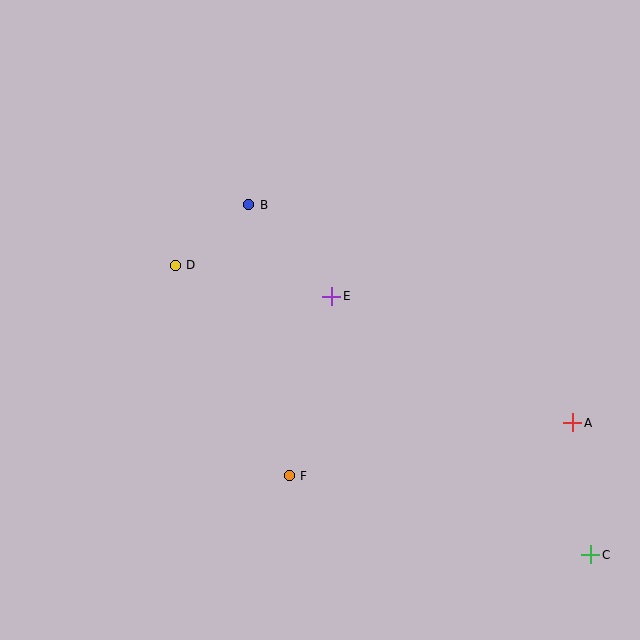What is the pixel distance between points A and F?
The distance between A and F is 288 pixels.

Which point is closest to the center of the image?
Point E at (332, 297) is closest to the center.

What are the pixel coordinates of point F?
Point F is at (289, 476).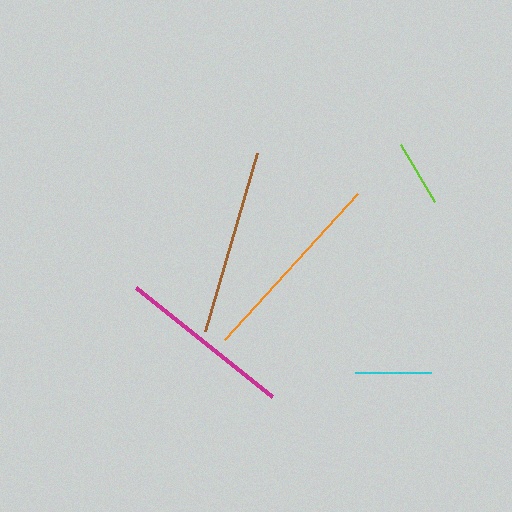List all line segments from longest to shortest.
From longest to shortest: orange, brown, magenta, cyan, lime.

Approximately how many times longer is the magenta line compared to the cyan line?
The magenta line is approximately 2.3 times the length of the cyan line.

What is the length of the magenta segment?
The magenta segment is approximately 175 pixels long.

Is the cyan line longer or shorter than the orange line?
The orange line is longer than the cyan line.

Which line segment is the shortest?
The lime line is the shortest at approximately 66 pixels.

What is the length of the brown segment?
The brown segment is approximately 185 pixels long.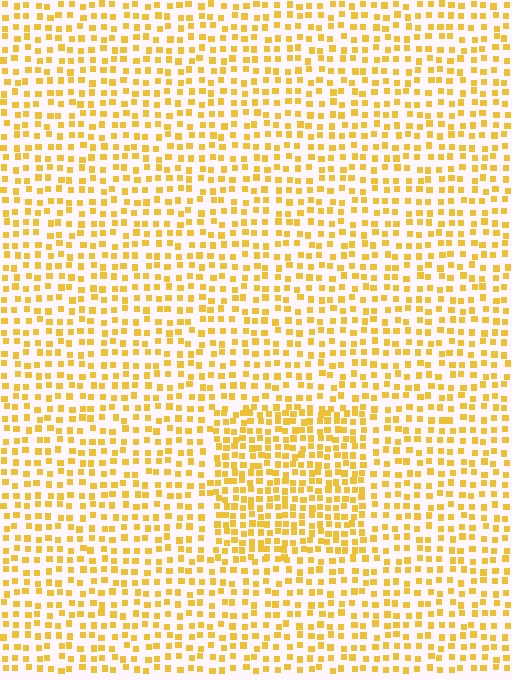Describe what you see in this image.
The image contains small yellow elements arranged at two different densities. A rectangle-shaped region is visible where the elements are more densely packed than the surrounding area.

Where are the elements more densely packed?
The elements are more densely packed inside the rectangle boundary.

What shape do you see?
I see a rectangle.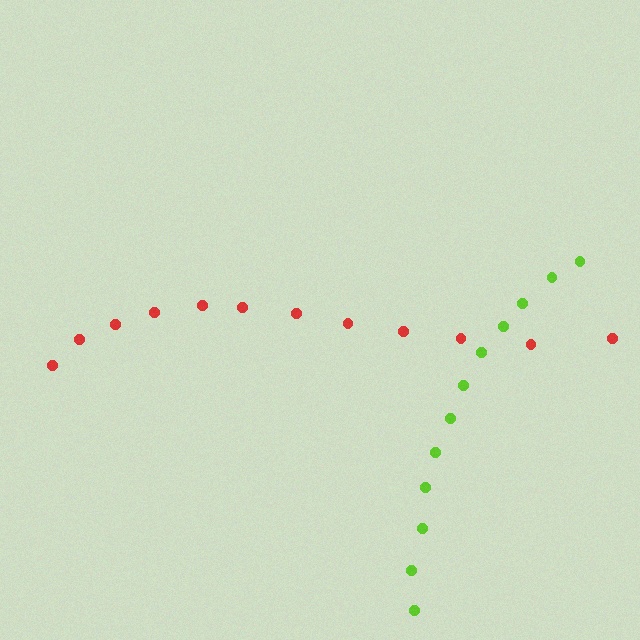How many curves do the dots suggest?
There are 2 distinct paths.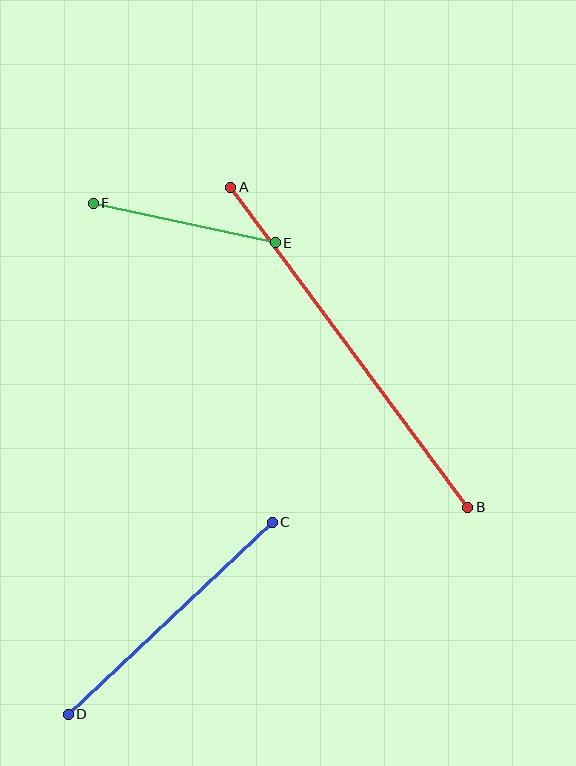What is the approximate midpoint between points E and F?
The midpoint is at approximately (184, 223) pixels.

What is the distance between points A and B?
The distance is approximately 398 pixels.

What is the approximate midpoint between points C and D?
The midpoint is at approximately (170, 618) pixels.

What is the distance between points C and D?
The distance is approximately 280 pixels.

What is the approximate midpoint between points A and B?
The midpoint is at approximately (349, 347) pixels.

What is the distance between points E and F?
The distance is approximately 186 pixels.